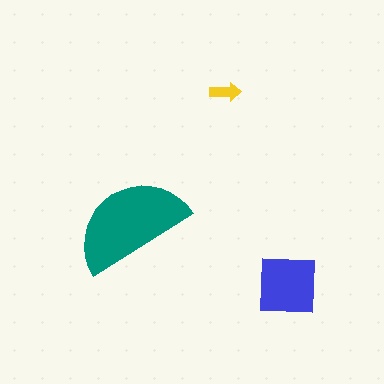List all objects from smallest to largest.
The yellow arrow, the blue square, the teal semicircle.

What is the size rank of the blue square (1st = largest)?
2nd.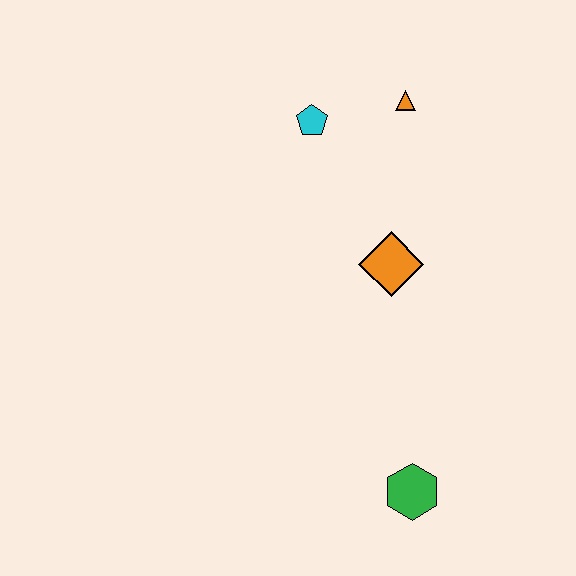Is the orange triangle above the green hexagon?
Yes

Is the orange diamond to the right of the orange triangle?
No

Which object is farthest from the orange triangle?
The green hexagon is farthest from the orange triangle.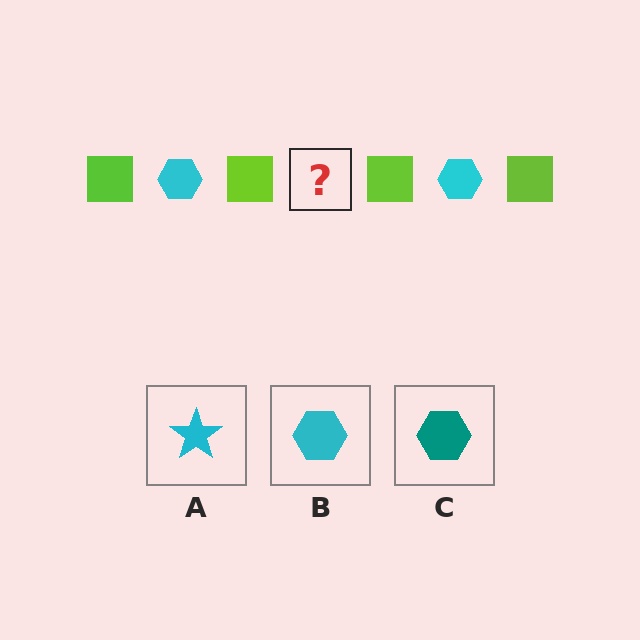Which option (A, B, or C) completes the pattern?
B.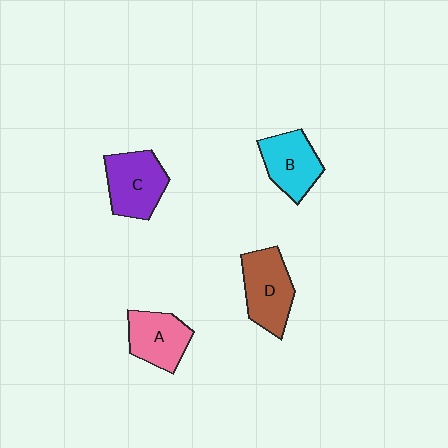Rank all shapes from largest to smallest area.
From largest to smallest: D (brown), C (purple), B (cyan), A (pink).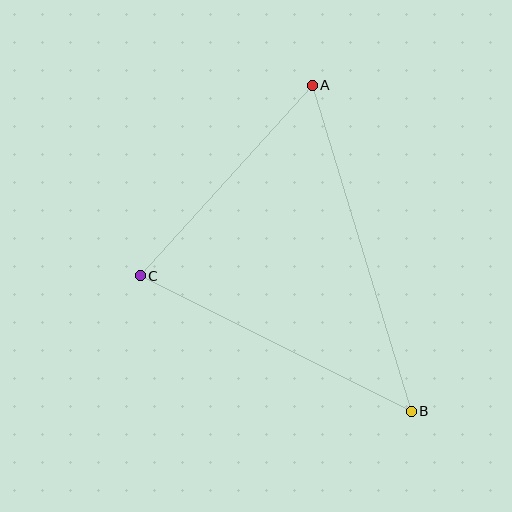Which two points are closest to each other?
Points A and C are closest to each other.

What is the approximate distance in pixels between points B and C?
The distance between B and C is approximately 303 pixels.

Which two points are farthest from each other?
Points A and B are farthest from each other.